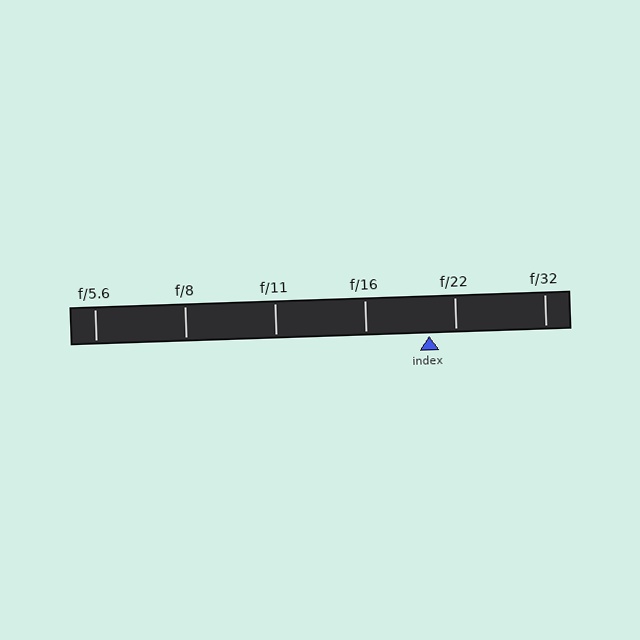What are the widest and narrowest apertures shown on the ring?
The widest aperture shown is f/5.6 and the narrowest is f/32.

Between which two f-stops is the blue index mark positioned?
The index mark is between f/16 and f/22.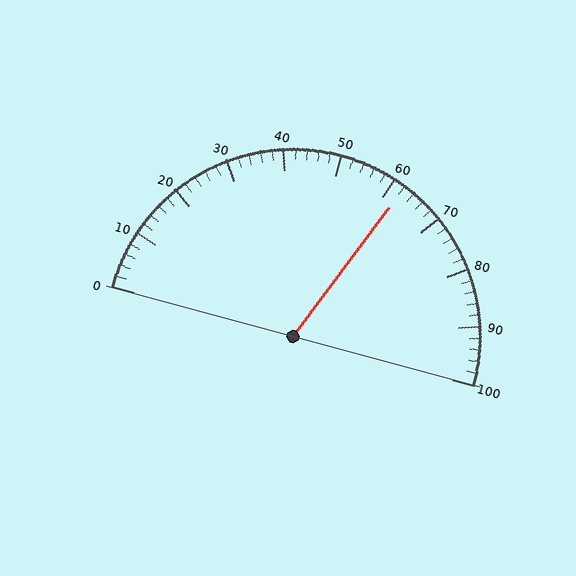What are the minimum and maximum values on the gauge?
The gauge ranges from 0 to 100.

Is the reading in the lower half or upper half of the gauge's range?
The reading is in the upper half of the range (0 to 100).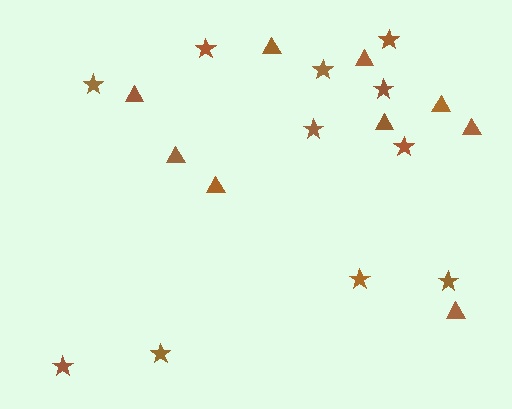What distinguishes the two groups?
There are 2 groups: one group of triangles (9) and one group of stars (11).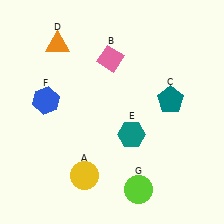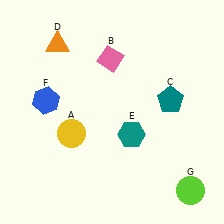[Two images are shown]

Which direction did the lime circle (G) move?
The lime circle (G) moved right.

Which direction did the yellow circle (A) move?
The yellow circle (A) moved up.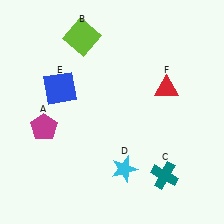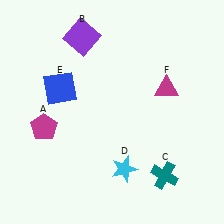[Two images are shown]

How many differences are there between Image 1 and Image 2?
There are 2 differences between the two images.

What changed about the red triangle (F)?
In Image 1, F is red. In Image 2, it changed to magenta.